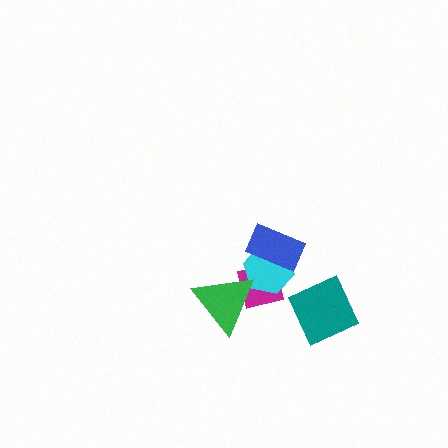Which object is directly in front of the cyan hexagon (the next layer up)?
The blue rectangle is directly in front of the cyan hexagon.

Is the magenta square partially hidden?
Yes, it is partially covered by another shape.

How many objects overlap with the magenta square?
3 objects overlap with the magenta square.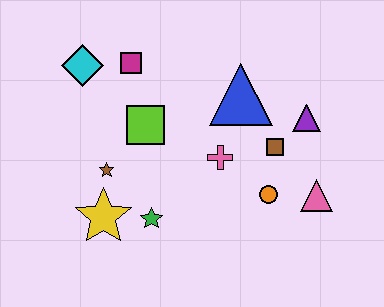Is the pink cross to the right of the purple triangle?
No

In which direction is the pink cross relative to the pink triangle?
The pink cross is to the left of the pink triangle.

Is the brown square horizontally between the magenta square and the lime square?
No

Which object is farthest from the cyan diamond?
The pink triangle is farthest from the cyan diamond.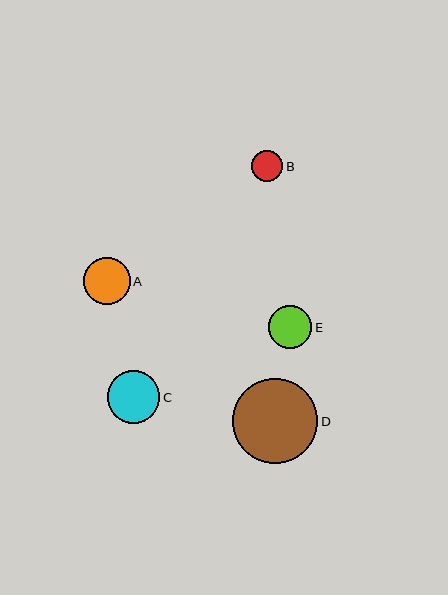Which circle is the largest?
Circle D is the largest with a size of approximately 85 pixels.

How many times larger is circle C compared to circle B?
Circle C is approximately 1.7 times the size of circle B.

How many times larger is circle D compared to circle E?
Circle D is approximately 2.0 times the size of circle E.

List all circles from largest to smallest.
From largest to smallest: D, C, A, E, B.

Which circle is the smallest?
Circle B is the smallest with a size of approximately 31 pixels.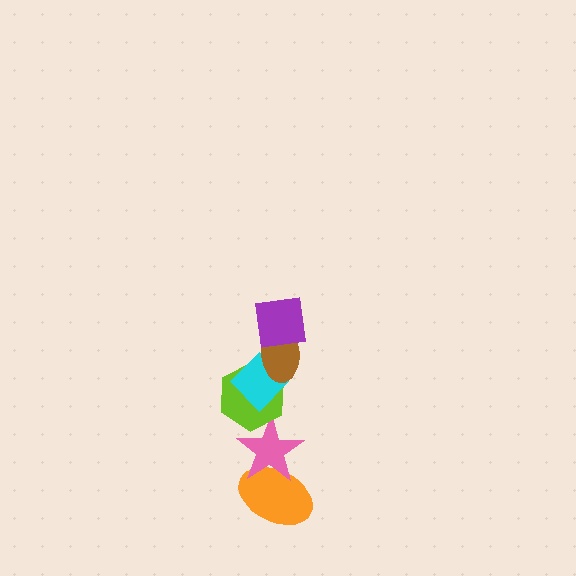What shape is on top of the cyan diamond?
The brown ellipse is on top of the cyan diamond.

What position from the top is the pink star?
The pink star is 5th from the top.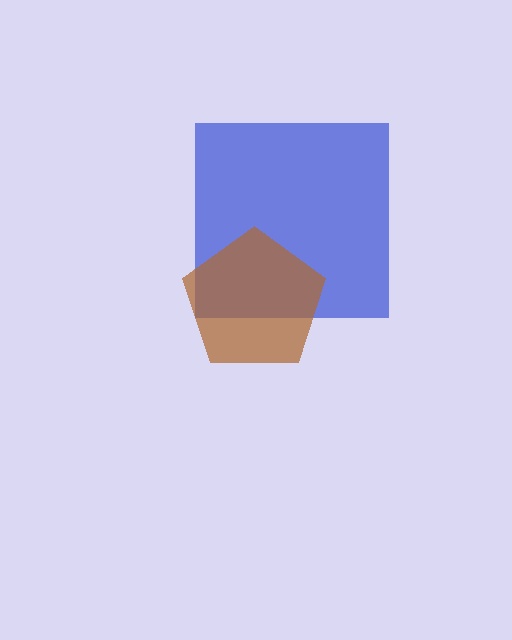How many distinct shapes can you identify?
There are 2 distinct shapes: a blue square, a brown pentagon.